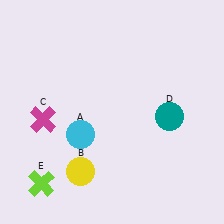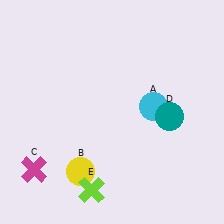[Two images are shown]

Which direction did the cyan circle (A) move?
The cyan circle (A) moved right.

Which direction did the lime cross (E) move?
The lime cross (E) moved right.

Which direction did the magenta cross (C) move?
The magenta cross (C) moved down.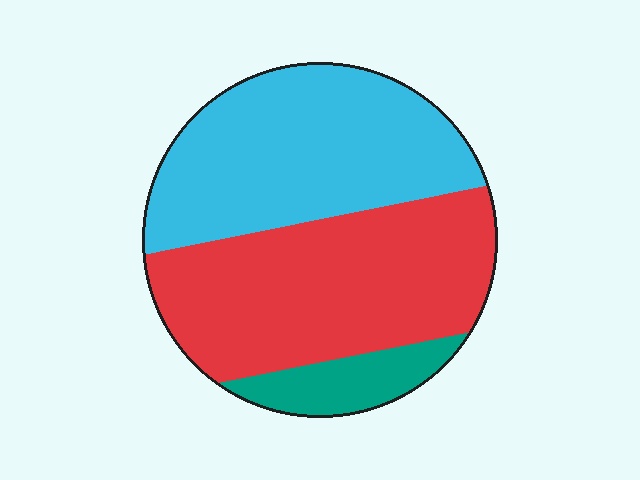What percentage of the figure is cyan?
Cyan takes up between a quarter and a half of the figure.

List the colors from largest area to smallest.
From largest to smallest: red, cyan, teal.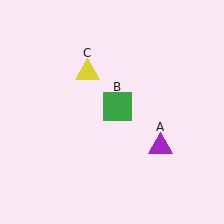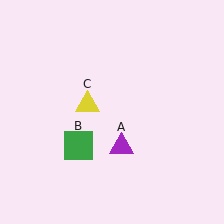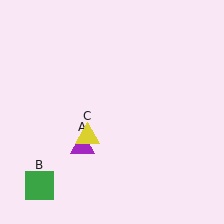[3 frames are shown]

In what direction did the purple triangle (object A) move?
The purple triangle (object A) moved left.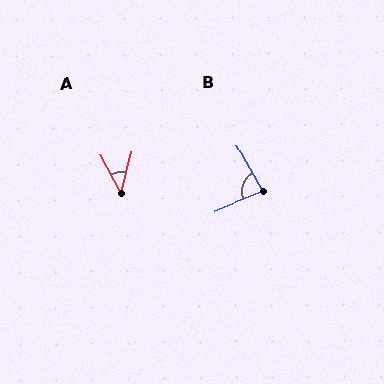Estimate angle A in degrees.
Approximately 43 degrees.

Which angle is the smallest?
A, at approximately 43 degrees.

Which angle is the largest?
B, at approximately 82 degrees.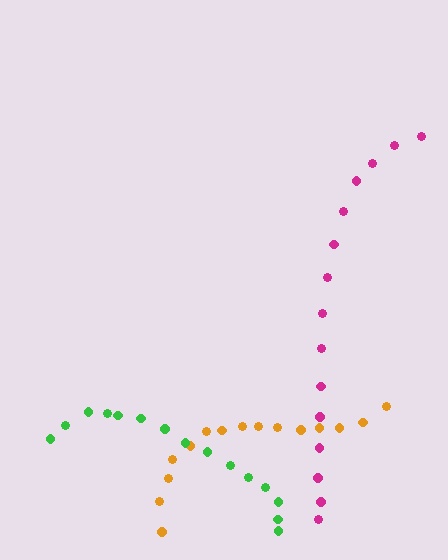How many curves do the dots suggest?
There are 3 distinct paths.